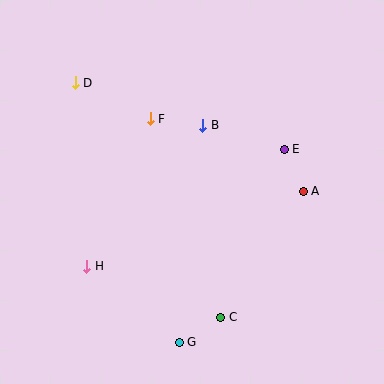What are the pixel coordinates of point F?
Point F is at (150, 119).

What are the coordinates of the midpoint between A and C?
The midpoint between A and C is at (262, 254).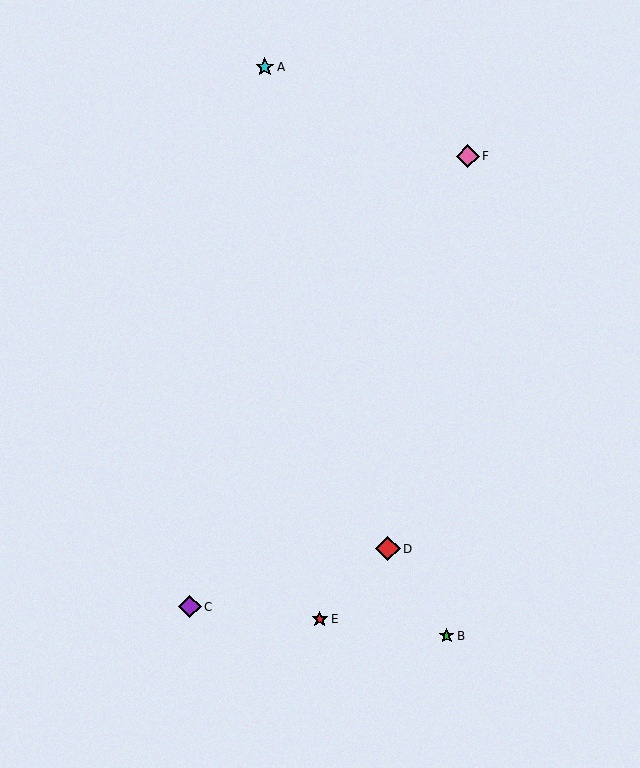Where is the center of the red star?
The center of the red star is at (320, 619).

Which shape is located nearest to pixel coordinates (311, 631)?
The red star (labeled E) at (320, 619) is nearest to that location.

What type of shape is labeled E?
Shape E is a red star.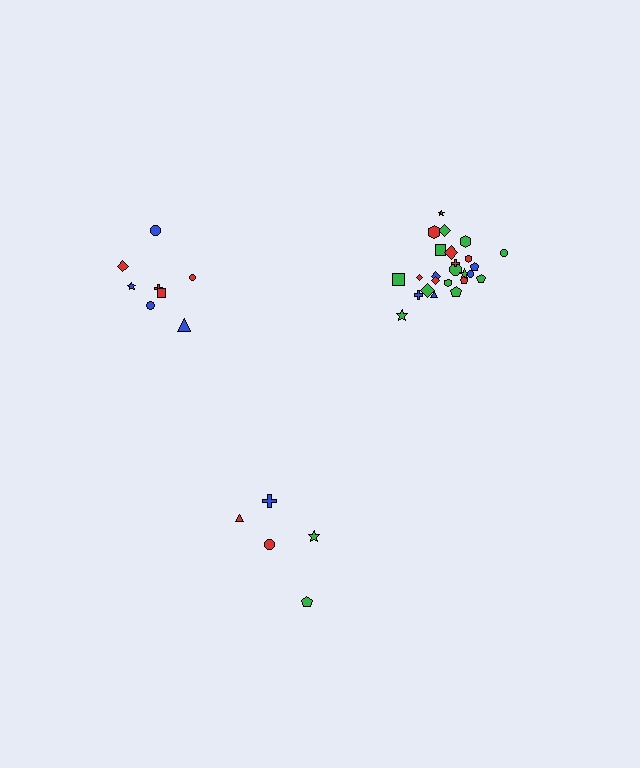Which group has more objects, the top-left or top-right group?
The top-right group.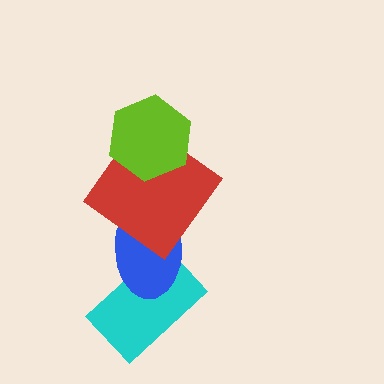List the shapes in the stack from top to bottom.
From top to bottom: the lime hexagon, the red diamond, the blue ellipse, the cyan rectangle.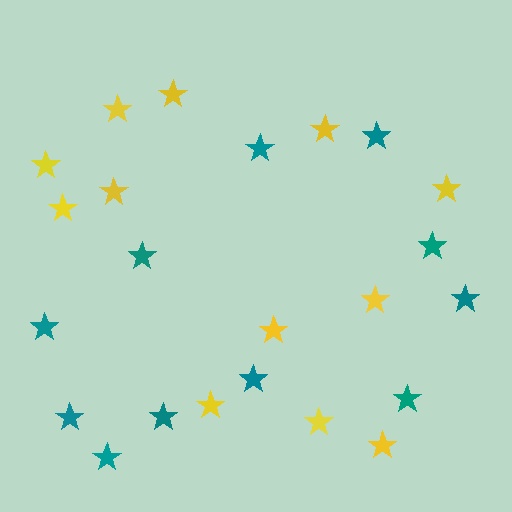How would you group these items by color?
There are 2 groups: one group of yellow stars (12) and one group of teal stars (11).